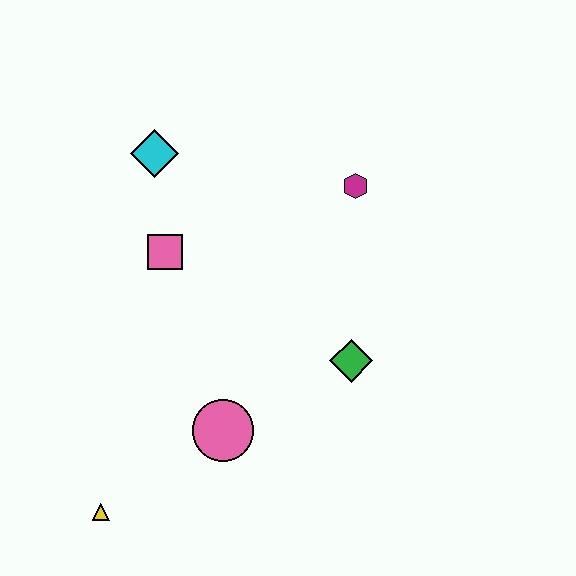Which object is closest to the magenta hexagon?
The green diamond is closest to the magenta hexagon.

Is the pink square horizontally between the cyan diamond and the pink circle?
Yes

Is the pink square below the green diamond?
No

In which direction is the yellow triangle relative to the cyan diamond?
The yellow triangle is below the cyan diamond.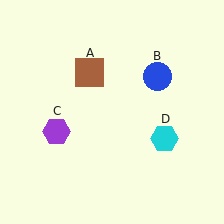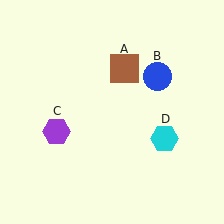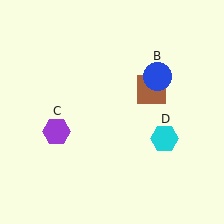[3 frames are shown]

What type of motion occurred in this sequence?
The brown square (object A) rotated clockwise around the center of the scene.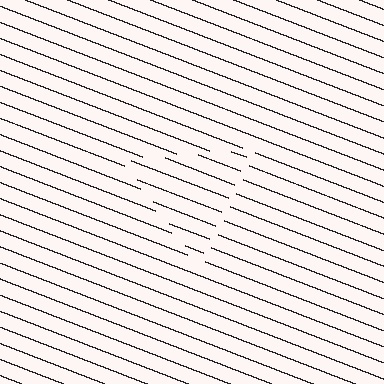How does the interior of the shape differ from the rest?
The interior of the shape contains the same grating, shifted by half a period — the contour is defined by the phase discontinuity where line-ends from the inner and outer gratings abut.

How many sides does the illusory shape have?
3 sides — the line-ends trace a triangle.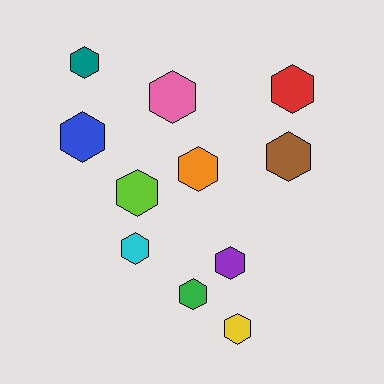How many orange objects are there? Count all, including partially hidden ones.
There is 1 orange object.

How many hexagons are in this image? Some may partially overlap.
There are 11 hexagons.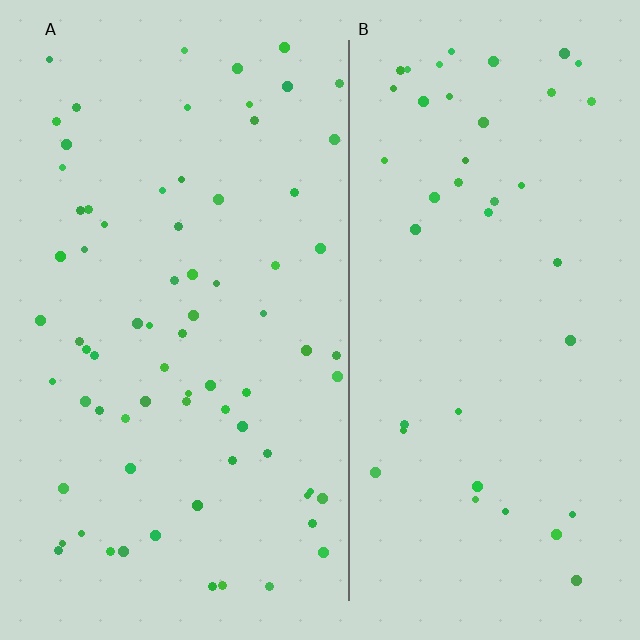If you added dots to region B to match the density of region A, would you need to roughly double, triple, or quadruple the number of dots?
Approximately double.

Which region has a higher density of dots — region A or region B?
A (the left).